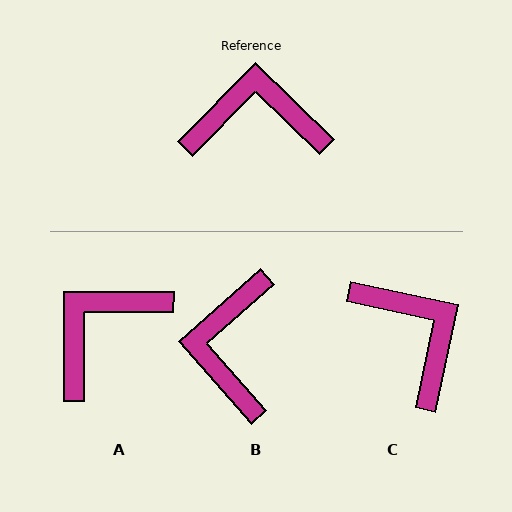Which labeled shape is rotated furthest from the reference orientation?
B, about 86 degrees away.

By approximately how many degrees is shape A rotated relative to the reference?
Approximately 44 degrees counter-clockwise.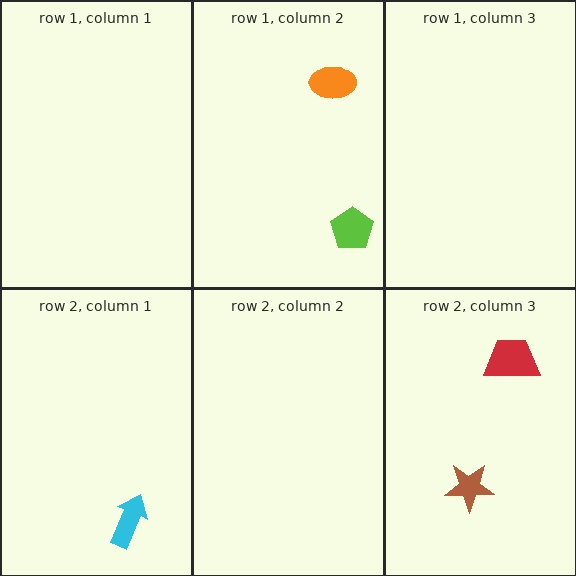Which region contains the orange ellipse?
The row 1, column 2 region.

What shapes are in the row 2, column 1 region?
The cyan arrow.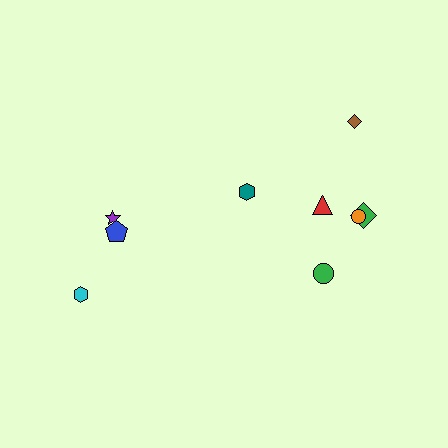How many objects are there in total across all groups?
There are 9 objects.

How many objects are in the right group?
There are 6 objects.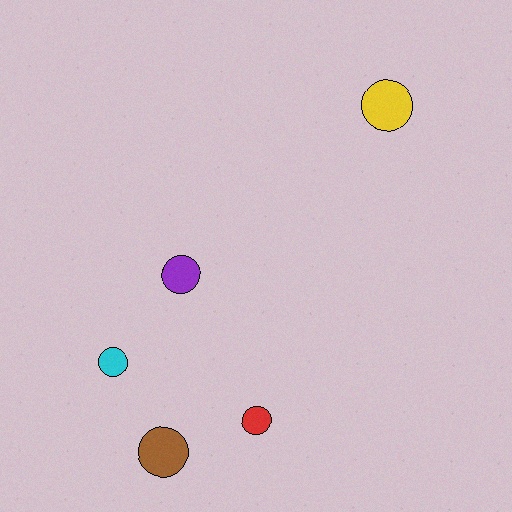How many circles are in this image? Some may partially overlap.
There are 5 circles.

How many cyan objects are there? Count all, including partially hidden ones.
There is 1 cyan object.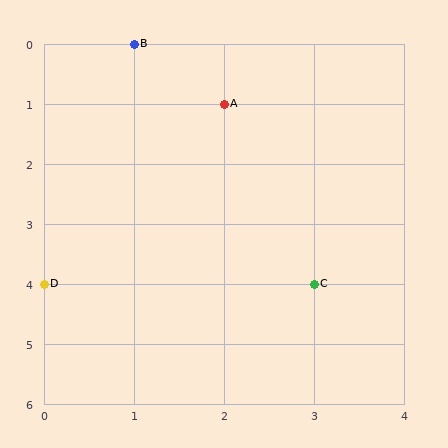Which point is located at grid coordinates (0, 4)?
Point D is at (0, 4).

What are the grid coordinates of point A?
Point A is at grid coordinates (2, 1).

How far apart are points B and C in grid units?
Points B and C are 2 columns and 4 rows apart (about 4.5 grid units diagonally).